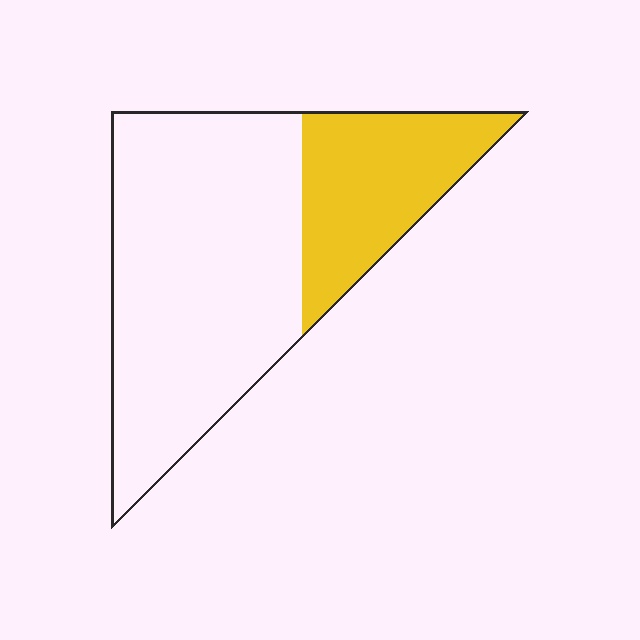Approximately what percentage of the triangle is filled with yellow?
Approximately 30%.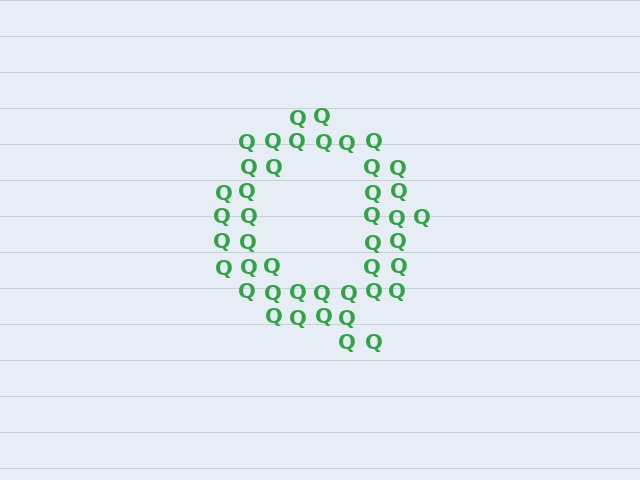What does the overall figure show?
The overall figure shows the letter Q.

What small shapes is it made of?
It is made of small letter Q's.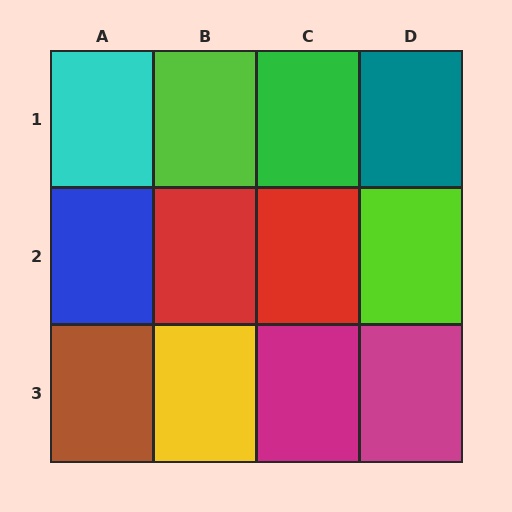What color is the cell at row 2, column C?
Red.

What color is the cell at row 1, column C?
Green.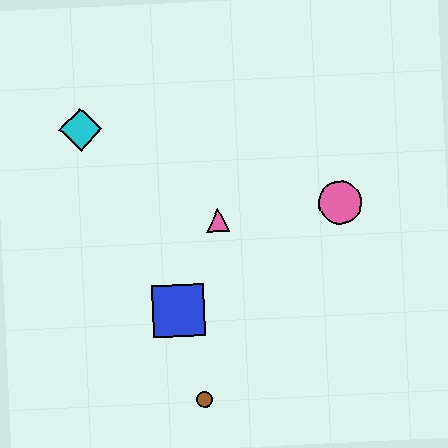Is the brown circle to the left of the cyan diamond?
No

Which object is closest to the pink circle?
The pink triangle is closest to the pink circle.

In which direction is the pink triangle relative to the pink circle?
The pink triangle is to the left of the pink circle.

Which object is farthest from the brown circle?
The cyan diamond is farthest from the brown circle.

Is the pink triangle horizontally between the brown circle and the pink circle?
Yes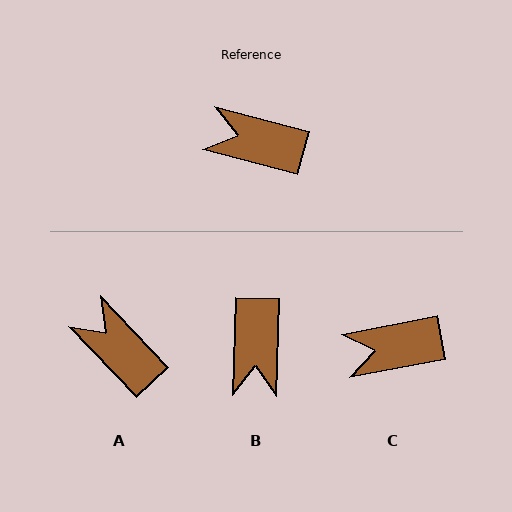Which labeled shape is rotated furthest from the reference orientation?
B, about 103 degrees away.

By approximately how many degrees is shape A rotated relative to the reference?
Approximately 32 degrees clockwise.